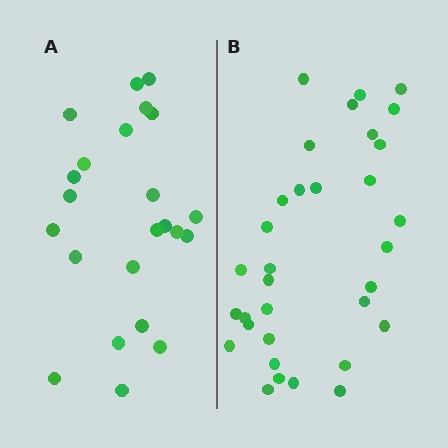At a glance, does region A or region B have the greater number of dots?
Region B (the right region) has more dots.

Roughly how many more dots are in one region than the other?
Region B has roughly 10 or so more dots than region A.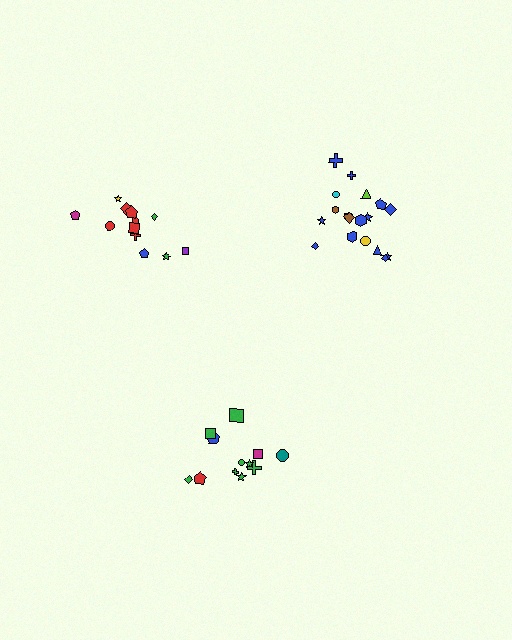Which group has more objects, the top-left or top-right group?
The top-right group.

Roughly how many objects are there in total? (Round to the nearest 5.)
Roughly 40 objects in total.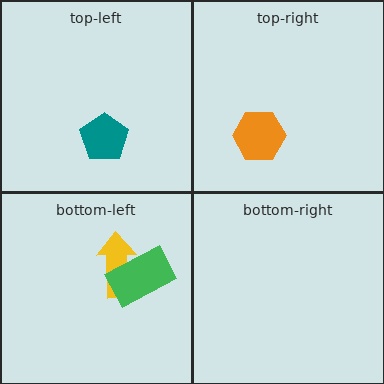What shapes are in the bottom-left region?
The yellow arrow, the green rectangle.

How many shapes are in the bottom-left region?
2.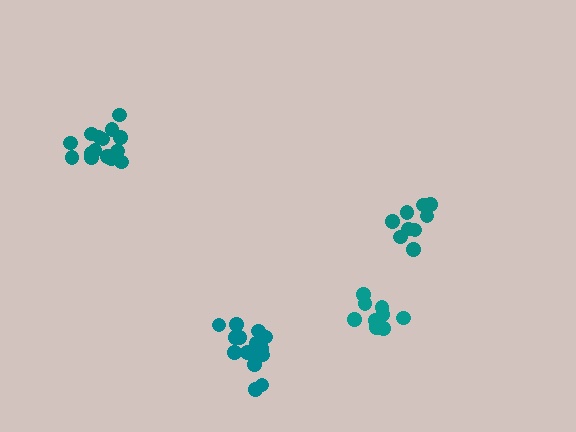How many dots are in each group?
Group 1: 9 dots, Group 2: 9 dots, Group 3: 15 dots, Group 4: 15 dots (48 total).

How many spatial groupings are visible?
There are 4 spatial groupings.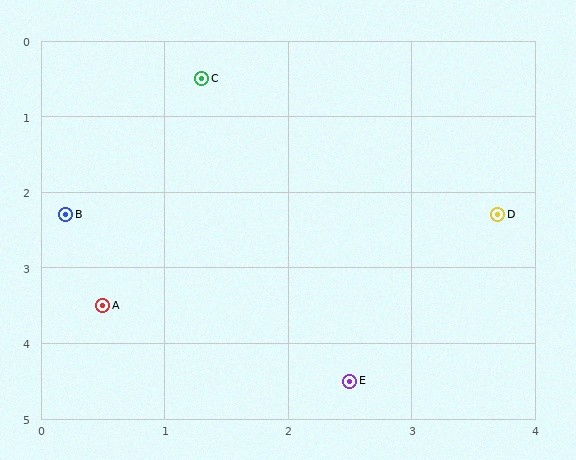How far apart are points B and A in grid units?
Points B and A are about 1.2 grid units apart.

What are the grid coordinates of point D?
Point D is at approximately (3.7, 2.3).